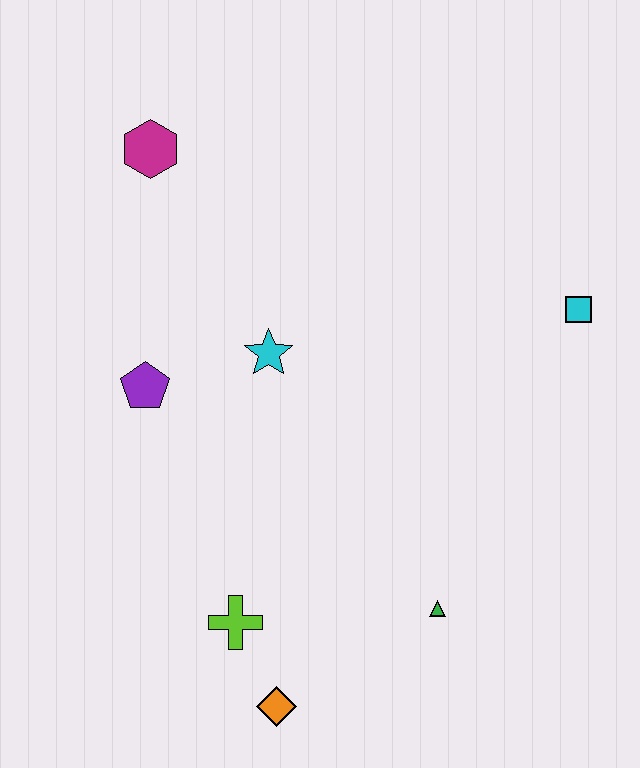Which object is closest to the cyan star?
The purple pentagon is closest to the cyan star.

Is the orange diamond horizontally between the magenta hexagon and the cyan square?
Yes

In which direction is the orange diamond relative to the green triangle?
The orange diamond is to the left of the green triangle.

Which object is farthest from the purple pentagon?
The cyan square is farthest from the purple pentagon.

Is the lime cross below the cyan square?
Yes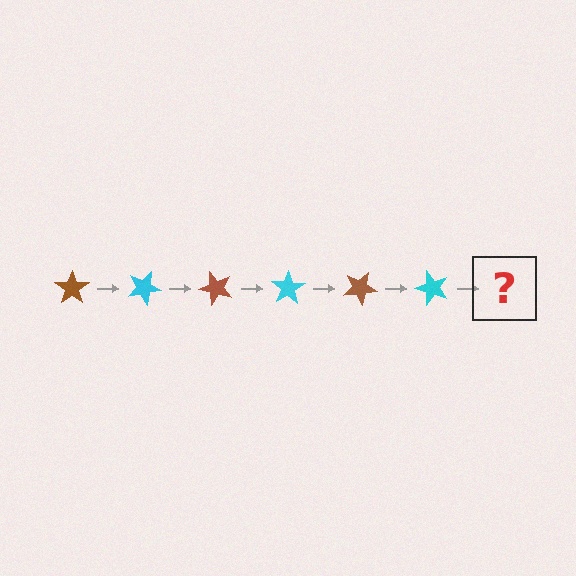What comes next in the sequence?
The next element should be a brown star, rotated 150 degrees from the start.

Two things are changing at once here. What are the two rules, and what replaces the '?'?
The two rules are that it rotates 25 degrees each step and the color cycles through brown and cyan. The '?' should be a brown star, rotated 150 degrees from the start.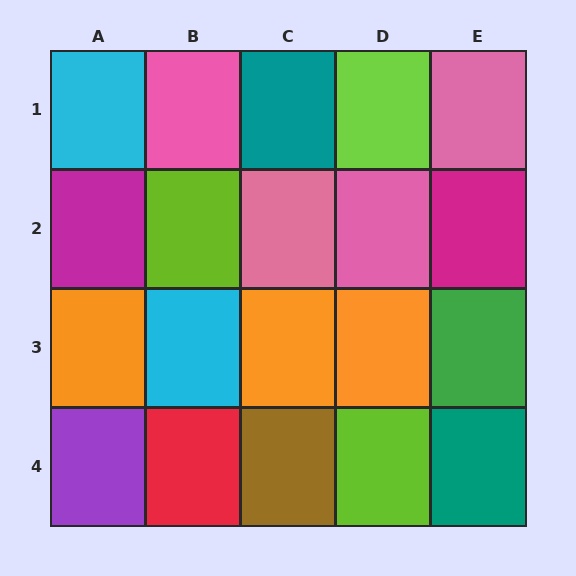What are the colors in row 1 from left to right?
Cyan, pink, teal, lime, pink.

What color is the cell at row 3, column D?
Orange.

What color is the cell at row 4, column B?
Red.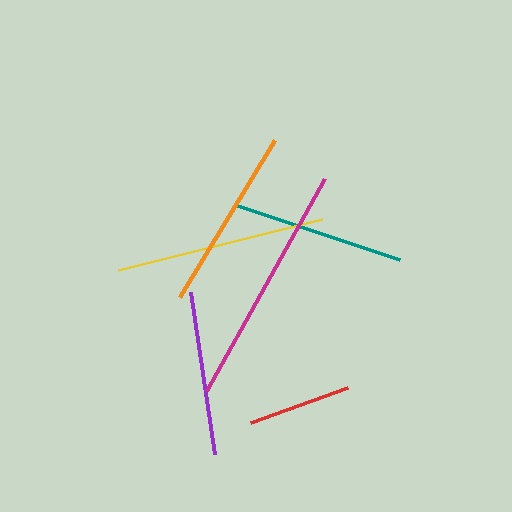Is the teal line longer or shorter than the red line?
The teal line is longer than the red line.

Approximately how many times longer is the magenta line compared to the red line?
The magenta line is approximately 2.4 times the length of the red line.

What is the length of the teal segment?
The teal segment is approximately 171 pixels long.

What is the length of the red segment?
The red segment is approximately 103 pixels long.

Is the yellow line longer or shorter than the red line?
The yellow line is longer than the red line.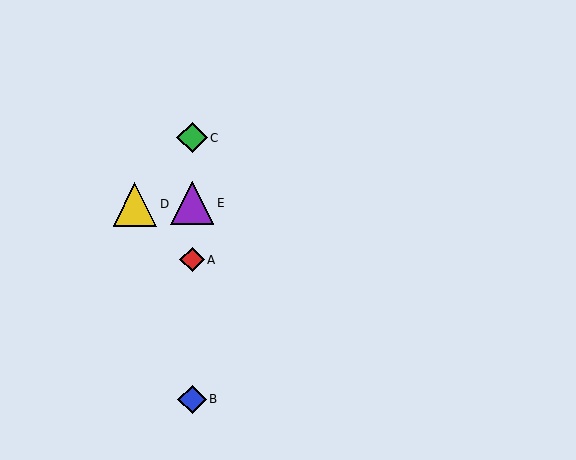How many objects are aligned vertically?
4 objects (A, B, C, E) are aligned vertically.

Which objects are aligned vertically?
Objects A, B, C, E are aligned vertically.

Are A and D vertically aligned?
No, A is at x≈192 and D is at x≈135.